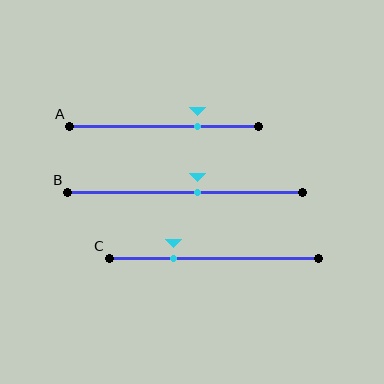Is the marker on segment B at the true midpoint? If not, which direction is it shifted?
No, the marker on segment B is shifted to the right by about 5% of the segment length.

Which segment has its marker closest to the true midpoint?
Segment B has its marker closest to the true midpoint.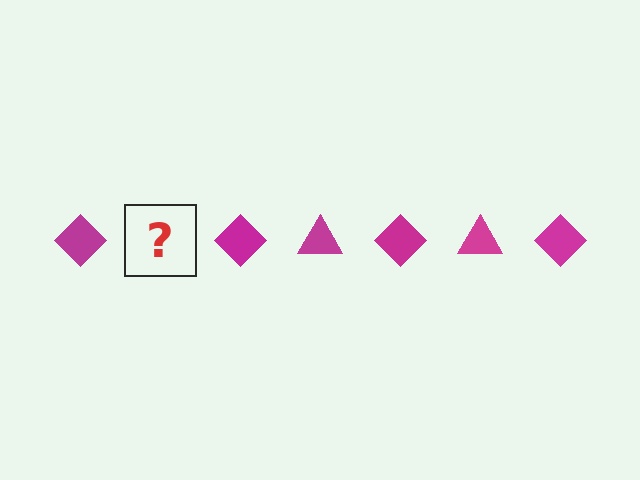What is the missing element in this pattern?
The missing element is a magenta triangle.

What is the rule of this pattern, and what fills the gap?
The rule is that the pattern cycles through diamond, triangle shapes in magenta. The gap should be filled with a magenta triangle.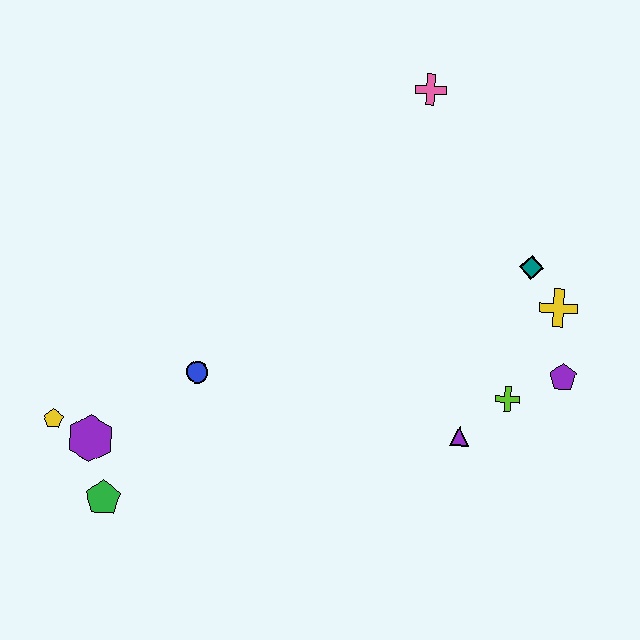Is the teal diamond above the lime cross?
Yes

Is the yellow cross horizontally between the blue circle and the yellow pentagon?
No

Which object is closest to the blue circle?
The purple hexagon is closest to the blue circle.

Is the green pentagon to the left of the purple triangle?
Yes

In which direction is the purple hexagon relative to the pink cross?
The purple hexagon is below the pink cross.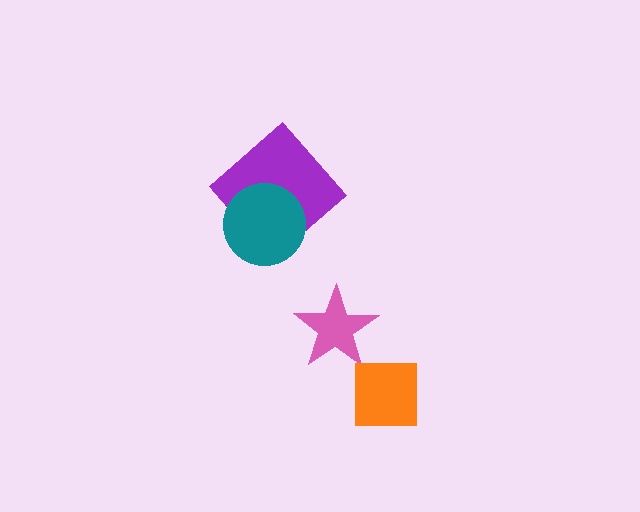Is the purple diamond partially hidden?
Yes, it is partially covered by another shape.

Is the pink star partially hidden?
No, no other shape covers it.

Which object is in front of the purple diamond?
The teal circle is in front of the purple diamond.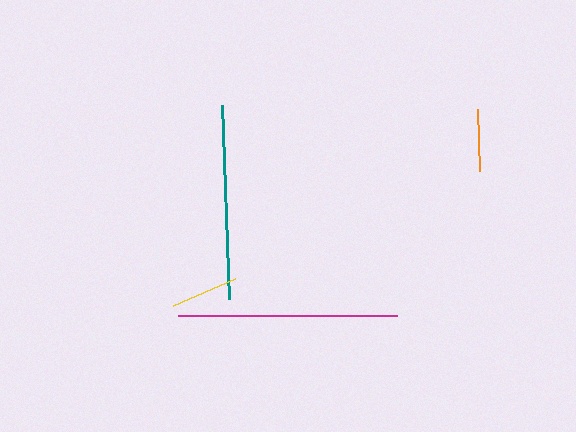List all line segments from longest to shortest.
From longest to shortest: magenta, teal, yellow, orange.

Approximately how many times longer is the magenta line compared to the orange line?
The magenta line is approximately 3.5 times the length of the orange line.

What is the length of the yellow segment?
The yellow segment is approximately 68 pixels long.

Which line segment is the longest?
The magenta line is the longest at approximately 219 pixels.